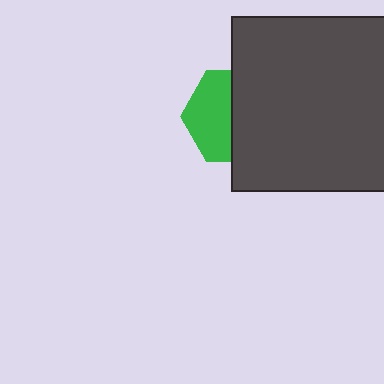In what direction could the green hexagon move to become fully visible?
The green hexagon could move left. That would shift it out from behind the dark gray rectangle entirely.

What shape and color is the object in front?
The object in front is a dark gray rectangle.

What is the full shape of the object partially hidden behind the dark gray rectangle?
The partially hidden object is a green hexagon.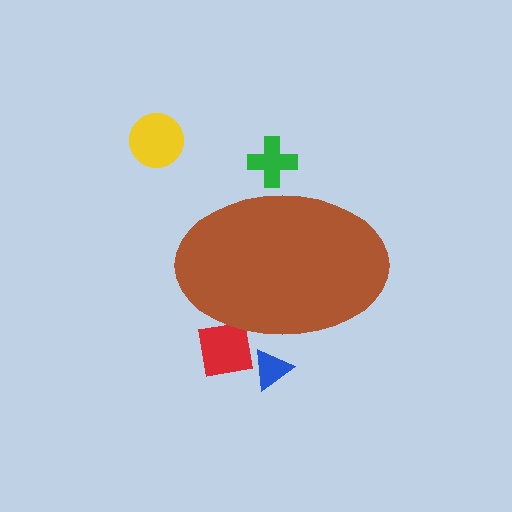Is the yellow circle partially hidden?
No, the yellow circle is fully visible.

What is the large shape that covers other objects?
A brown ellipse.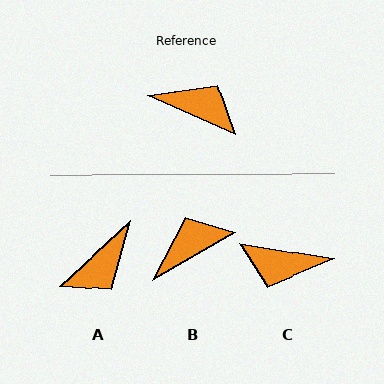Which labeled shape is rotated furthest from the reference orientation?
C, about 166 degrees away.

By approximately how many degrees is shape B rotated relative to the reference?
Approximately 54 degrees counter-clockwise.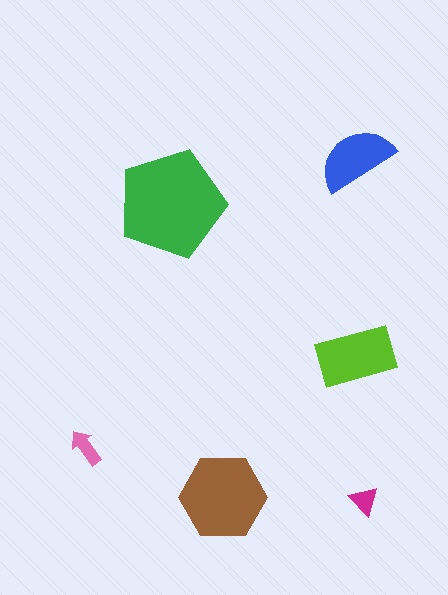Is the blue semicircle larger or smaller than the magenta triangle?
Larger.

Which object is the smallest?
The magenta triangle.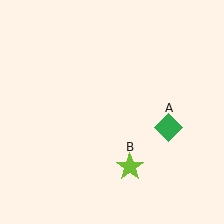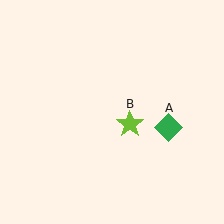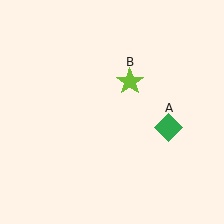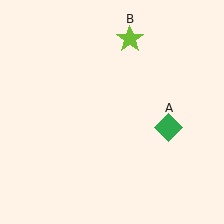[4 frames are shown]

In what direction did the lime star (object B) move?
The lime star (object B) moved up.